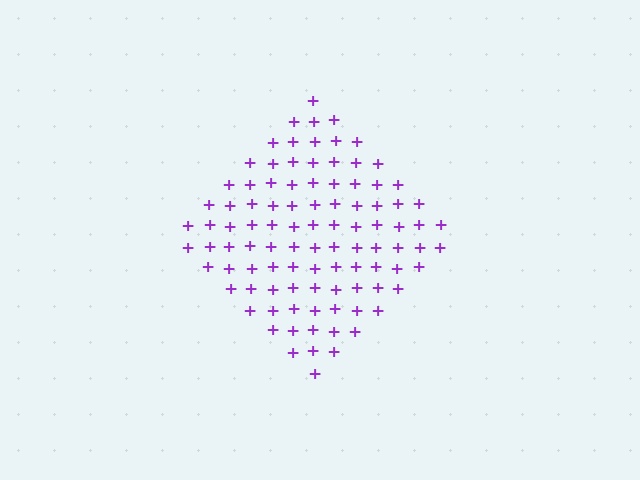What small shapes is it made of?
It is made of small plus signs.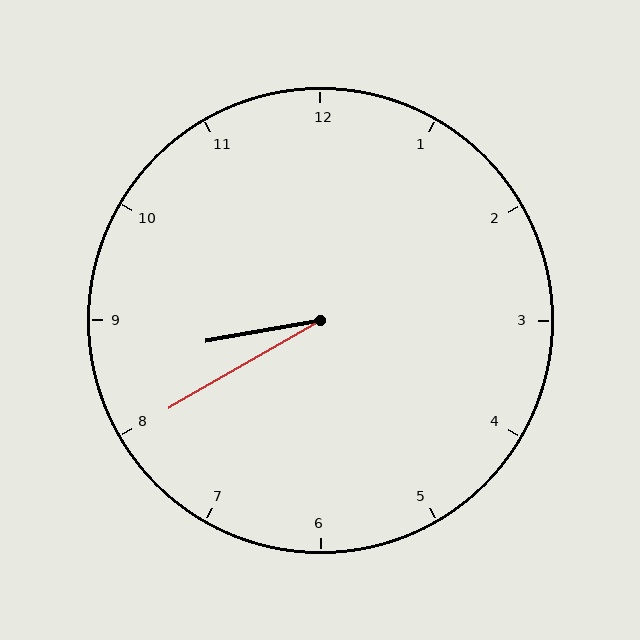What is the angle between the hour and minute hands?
Approximately 20 degrees.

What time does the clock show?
8:40.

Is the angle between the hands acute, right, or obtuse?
It is acute.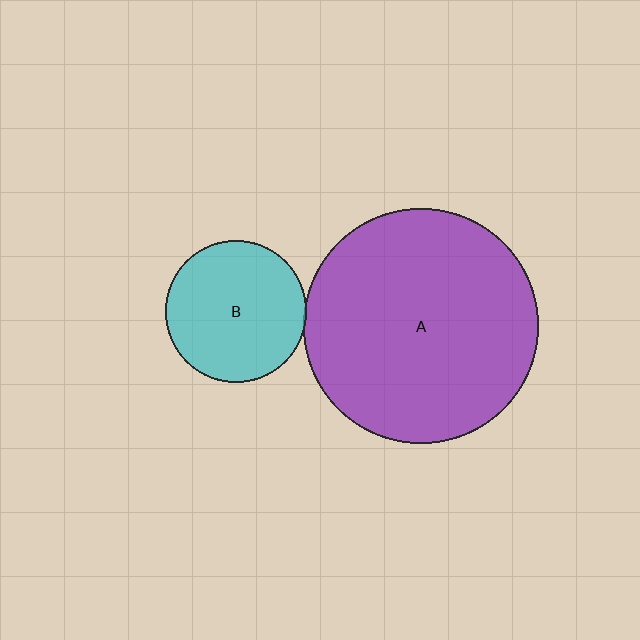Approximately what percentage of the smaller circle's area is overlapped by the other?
Approximately 5%.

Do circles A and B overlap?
Yes.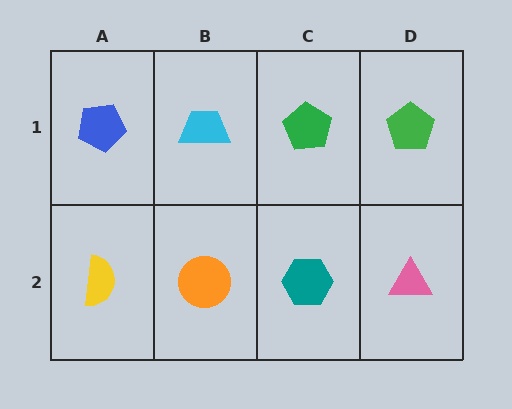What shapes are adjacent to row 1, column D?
A pink triangle (row 2, column D), a green pentagon (row 1, column C).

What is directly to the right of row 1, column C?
A green pentagon.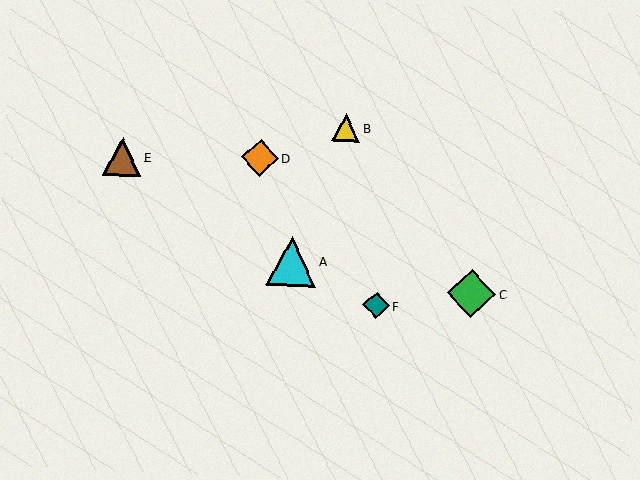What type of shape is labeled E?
Shape E is a brown triangle.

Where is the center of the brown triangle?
The center of the brown triangle is at (122, 157).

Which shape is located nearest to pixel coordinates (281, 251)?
The cyan triangle (labeled A) at (291, 261) is nearest to that location.